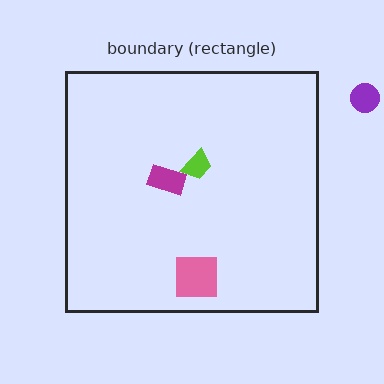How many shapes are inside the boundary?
3 inside, 1 outside.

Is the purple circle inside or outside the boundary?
Outside.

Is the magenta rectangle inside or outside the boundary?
Inside.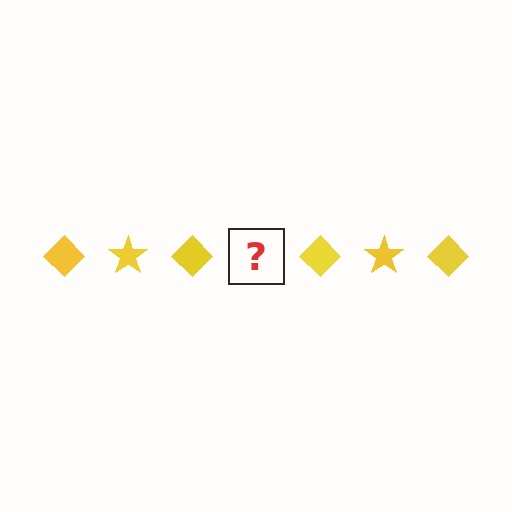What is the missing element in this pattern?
The missing element is a yellow star.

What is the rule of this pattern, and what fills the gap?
The rule is that the pattern cycles through diamond, star shapes in yellow. The gap should be filled with a yellow star.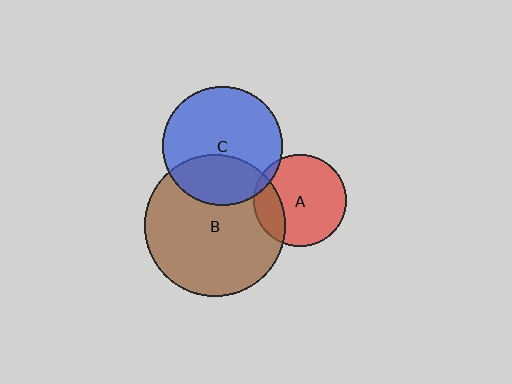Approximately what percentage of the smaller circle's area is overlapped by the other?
Approximately 20%.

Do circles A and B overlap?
Yes.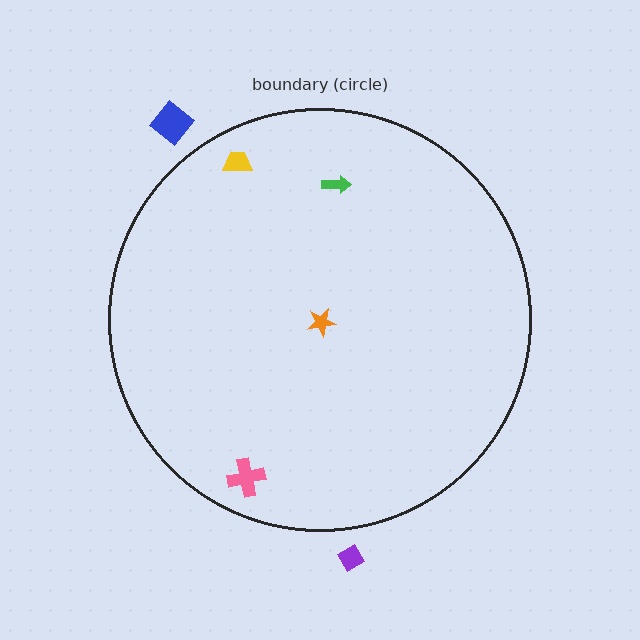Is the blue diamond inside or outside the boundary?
Outside.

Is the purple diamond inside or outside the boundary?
Outside.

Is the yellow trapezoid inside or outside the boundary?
Inside.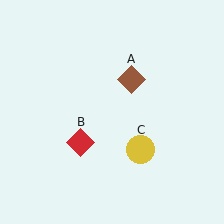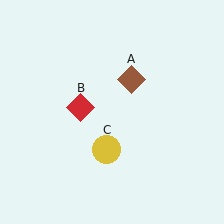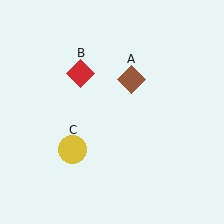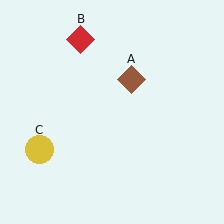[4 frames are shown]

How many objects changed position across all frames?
2 objects changed position: red diamond (object B), yellow circle (object C).